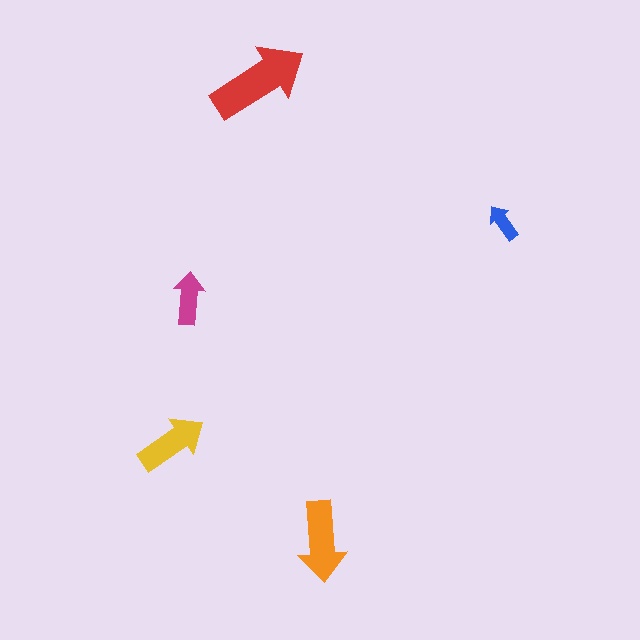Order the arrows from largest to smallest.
the red one, the orange one, the yellow one, the magenta one, the blue one.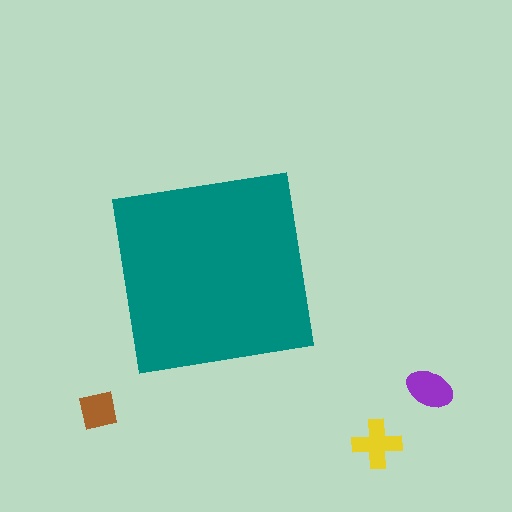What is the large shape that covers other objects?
A teal square.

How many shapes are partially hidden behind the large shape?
0 shapes are partially hidden.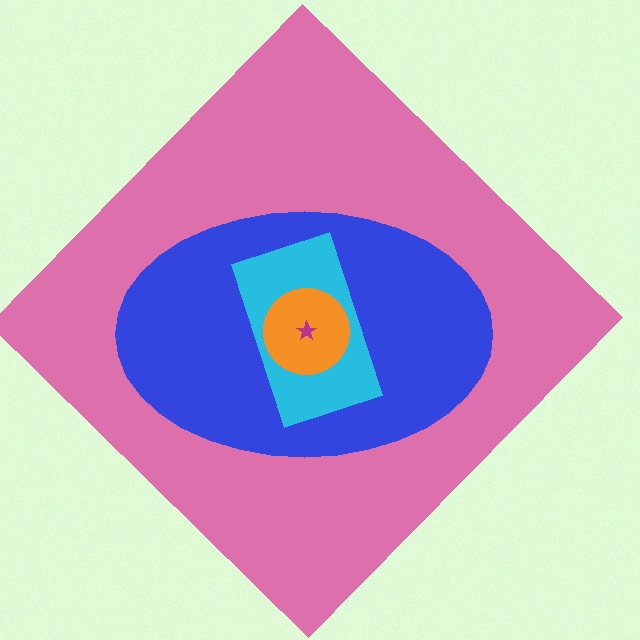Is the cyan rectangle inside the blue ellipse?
Yes.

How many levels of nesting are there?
5.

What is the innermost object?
The magenta star.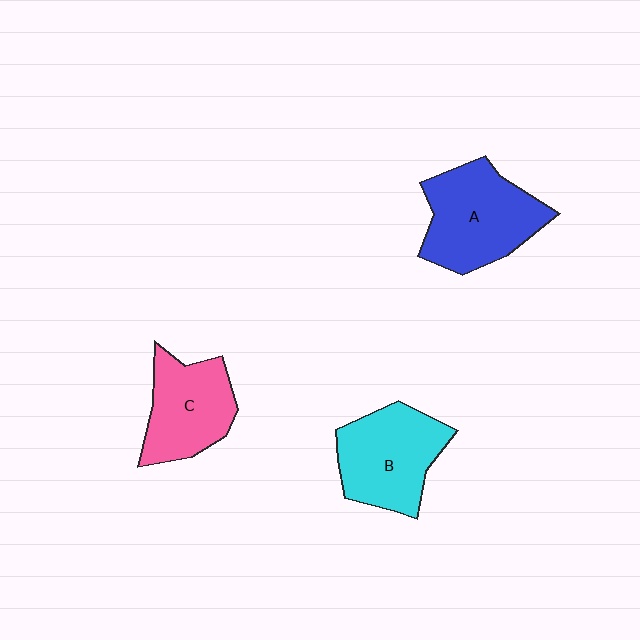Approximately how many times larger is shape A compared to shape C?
Approximately 1.3 times.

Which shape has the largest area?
Shape A (blue).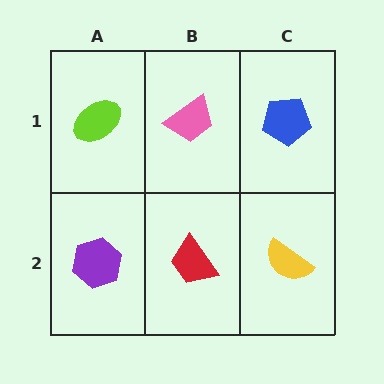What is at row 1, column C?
A blue pentagon.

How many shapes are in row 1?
3 shapes.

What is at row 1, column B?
A pink trapezoid.